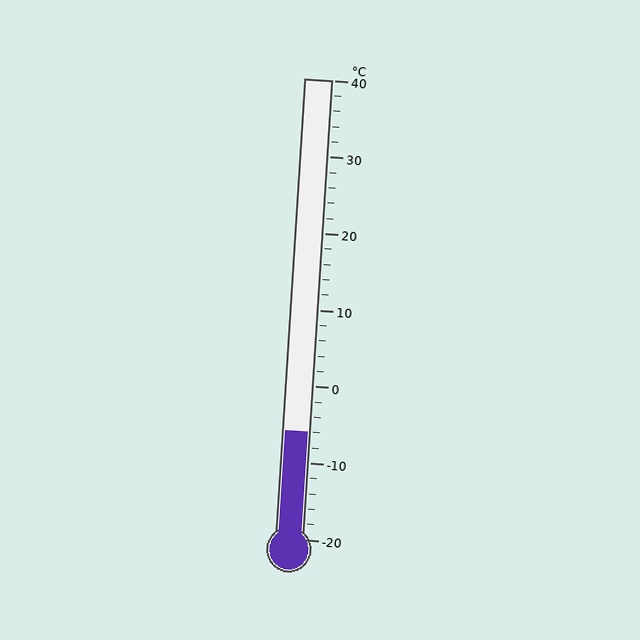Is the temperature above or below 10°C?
The temperature is below 10°C.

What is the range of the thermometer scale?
The thermometer scale ranges from -20°C to 40°C.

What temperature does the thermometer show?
The thermometer shows approximately -6°C.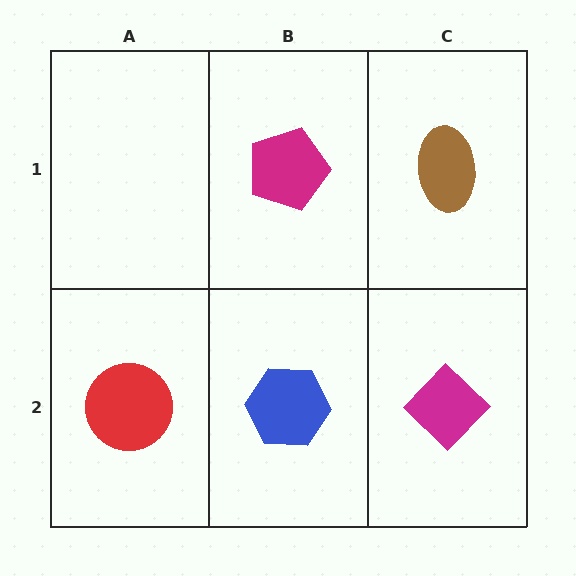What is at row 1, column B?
A magenta pentagon.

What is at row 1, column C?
A brown ellipse.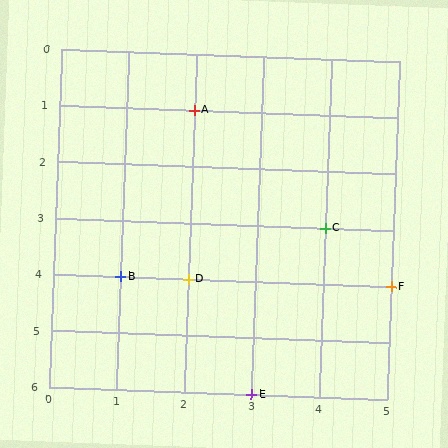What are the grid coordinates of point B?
Point B is at grid coordinates (1, 4).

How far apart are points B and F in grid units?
Points B and F are 4 columns apart.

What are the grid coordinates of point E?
Point E is at grid coordinates (3, 6).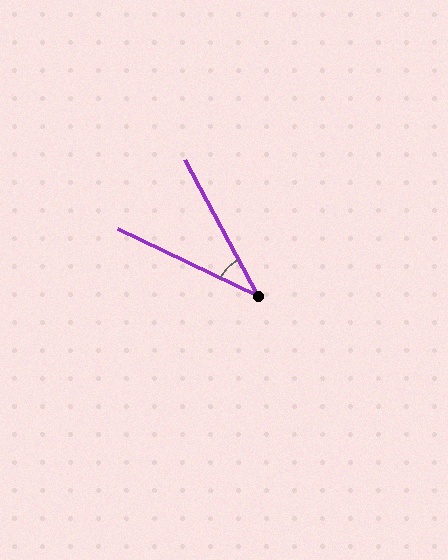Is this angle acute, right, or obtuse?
It is acute.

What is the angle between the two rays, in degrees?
Approximately 36 degrees.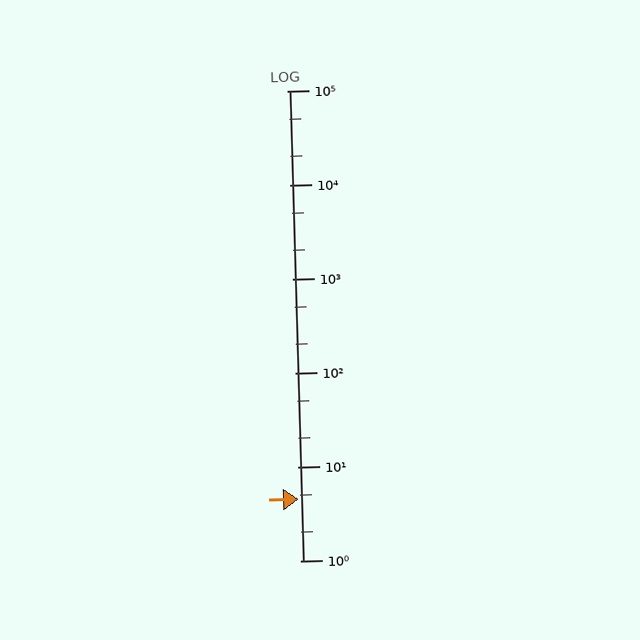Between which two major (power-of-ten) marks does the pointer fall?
The pointer is between 1 and 10.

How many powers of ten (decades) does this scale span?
The scale spans 5 decades, from 1 to 100000.